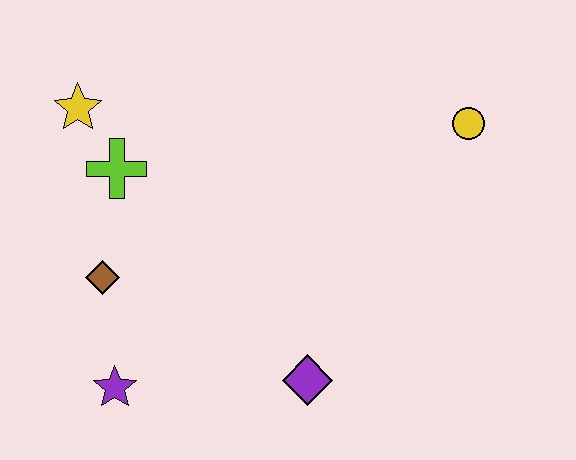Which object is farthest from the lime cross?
The yellow circle is farthest from the lime cross.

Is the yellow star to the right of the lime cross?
No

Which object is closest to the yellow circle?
The purple diamond is closest to the yellow circle.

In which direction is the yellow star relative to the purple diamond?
The yellow star is above the purple diamond.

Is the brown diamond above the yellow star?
No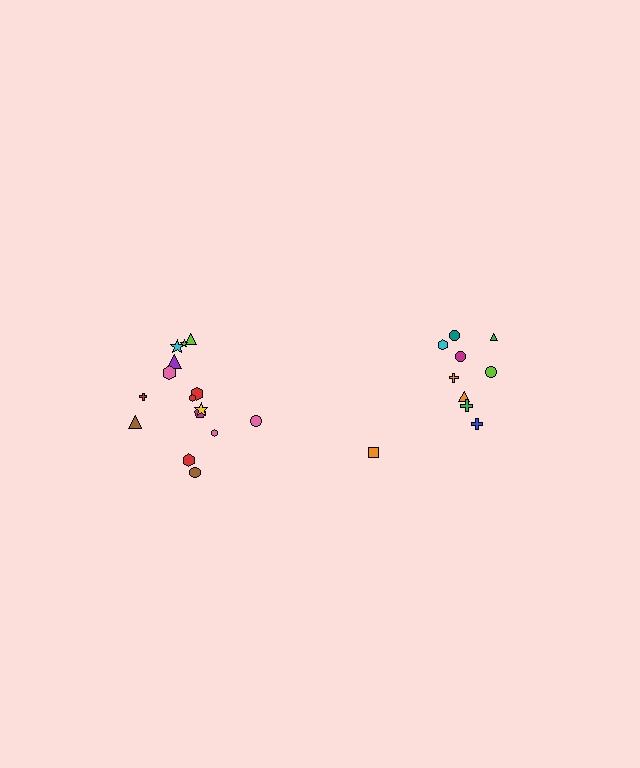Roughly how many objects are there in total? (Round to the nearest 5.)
Roughly 25 objects in total.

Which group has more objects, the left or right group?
The left group.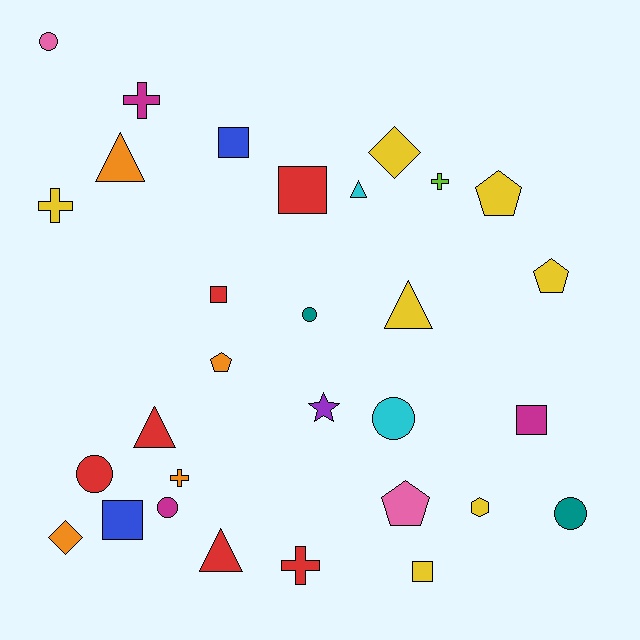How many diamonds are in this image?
There are 2 diamonds.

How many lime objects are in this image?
There is 1 lime object.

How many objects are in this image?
There are 30 objects.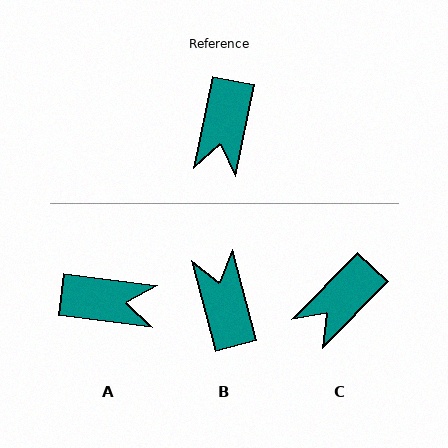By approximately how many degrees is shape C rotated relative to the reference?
Approximately 33 degrees clockwise.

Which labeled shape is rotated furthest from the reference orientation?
B, about 154 degrees away.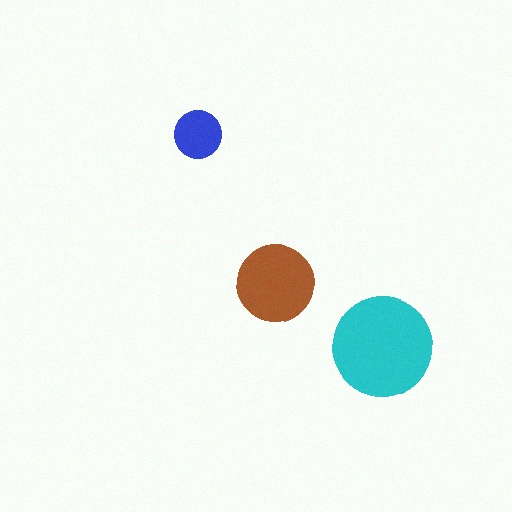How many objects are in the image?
There are 3 objects in the image.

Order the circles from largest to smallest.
the cyan one, the brown one, the blue one.